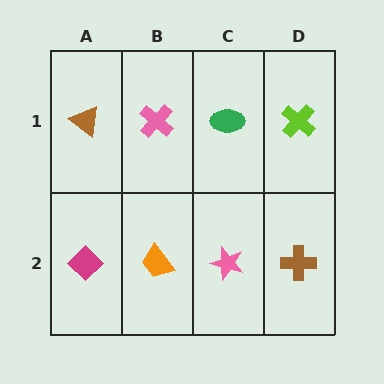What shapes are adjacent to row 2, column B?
A pink cross (row 1, column B), a magenta diamond (row 2, column A), a pink star (row 2, column C).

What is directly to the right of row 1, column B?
A green ellipse.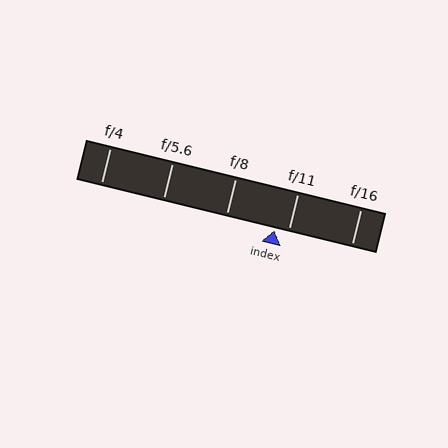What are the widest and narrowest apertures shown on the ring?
The widest aperture shown is f/4 and the narrowest is f/16.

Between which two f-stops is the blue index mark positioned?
The index mark is between f/8 and f/11.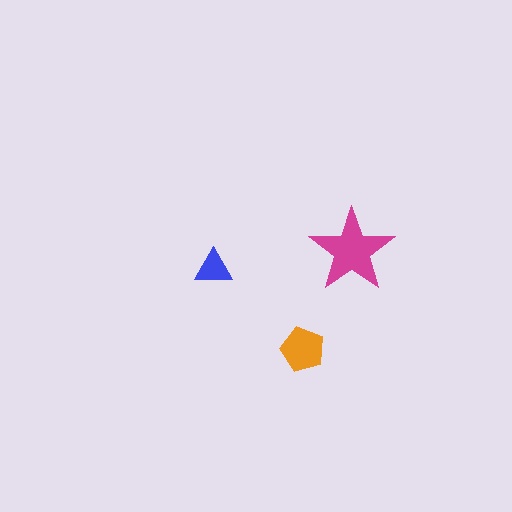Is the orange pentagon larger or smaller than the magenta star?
Smaller.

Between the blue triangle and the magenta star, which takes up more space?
The magenta star.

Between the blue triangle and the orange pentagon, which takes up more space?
The orange pentagon.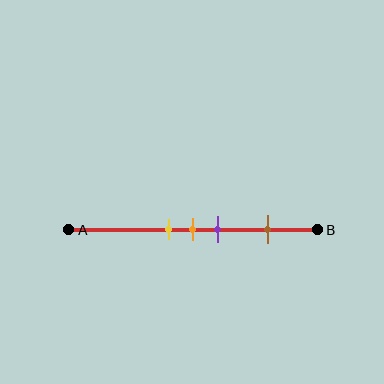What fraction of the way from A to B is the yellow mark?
The yellow mark is approximately 40% (0.4) of the way from A to B.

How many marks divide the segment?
There are 4 marks dividing the segment.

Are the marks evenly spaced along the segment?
No, the marks are not evenly spaced.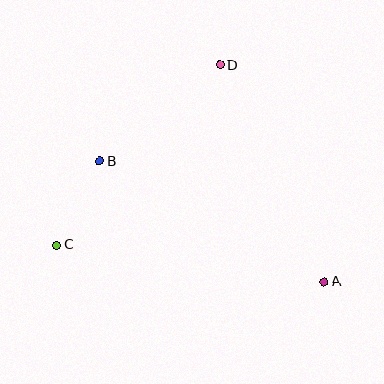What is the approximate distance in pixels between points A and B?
The distance between A and B is approximately 255 pixels.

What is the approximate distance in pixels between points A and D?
The distance between A and D is approximately 241 pixels.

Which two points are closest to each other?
Points B and C are closest to each other.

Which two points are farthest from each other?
Points A and C are farthest from each other.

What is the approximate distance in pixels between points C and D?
The distance between C and D is approximately 243 pixels.